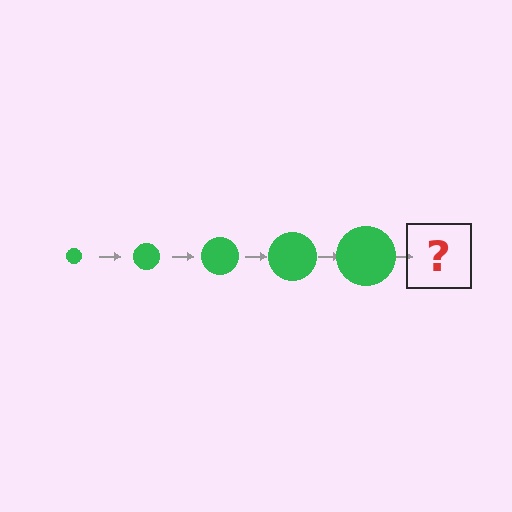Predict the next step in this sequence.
The next step is a green circle, larger than the previous one.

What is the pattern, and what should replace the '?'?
The pattern is that the circle gets progressively larger each step. The '?' should be a green circle, larger than the previous one.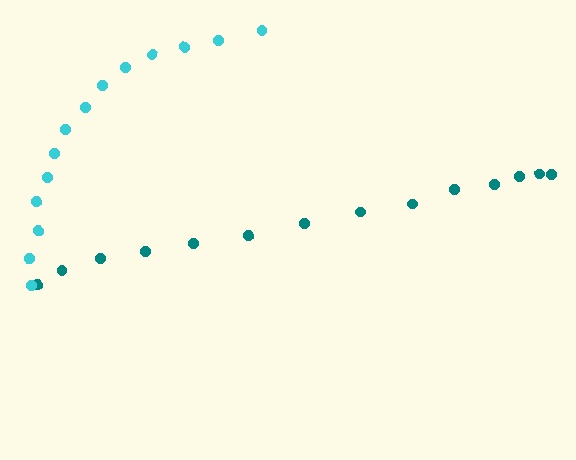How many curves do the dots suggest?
There are 2 distinct paths.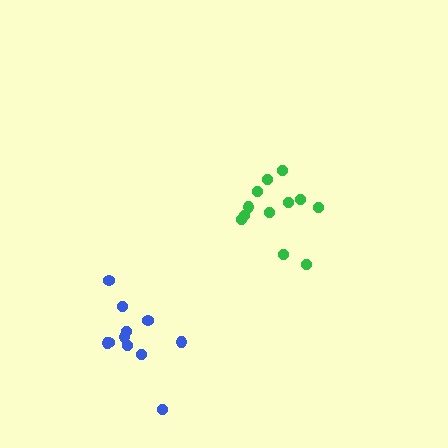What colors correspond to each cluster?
The clusters are colored: blue, green.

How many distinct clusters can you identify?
There are 2 distinct clusters.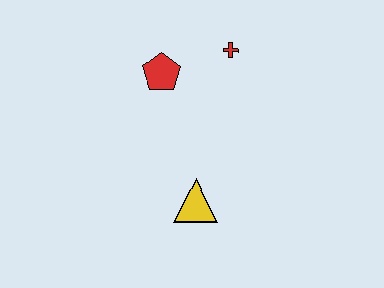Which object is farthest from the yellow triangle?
The red cross is farthest from the yellow triangle.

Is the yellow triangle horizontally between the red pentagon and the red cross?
Yes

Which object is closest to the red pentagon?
The red cross is closest to the red pentagon.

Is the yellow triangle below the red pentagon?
Yes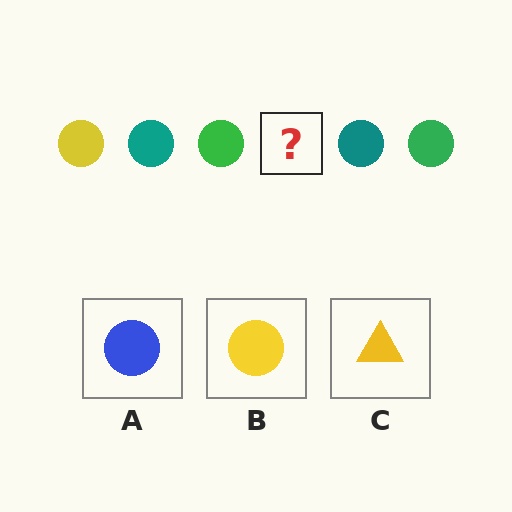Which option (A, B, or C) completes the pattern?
B.